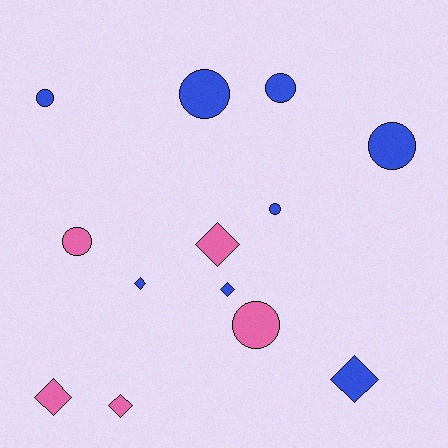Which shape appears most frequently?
Circle, with 7 objects.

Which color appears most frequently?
Blue, with 8 objects.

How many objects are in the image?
There are 13 objects.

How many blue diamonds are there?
There are 3 blue diamonds.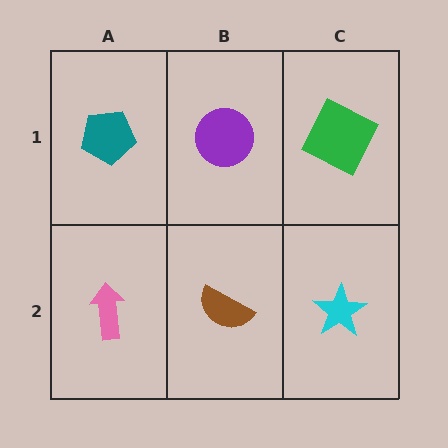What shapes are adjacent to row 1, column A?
A pink arrow (row 2, column A), a purple circle (row 1, column B).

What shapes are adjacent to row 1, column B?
A brown semicircle (row 2, column B), a teal pentagon (row 1, column A), a green square (row 1, column C).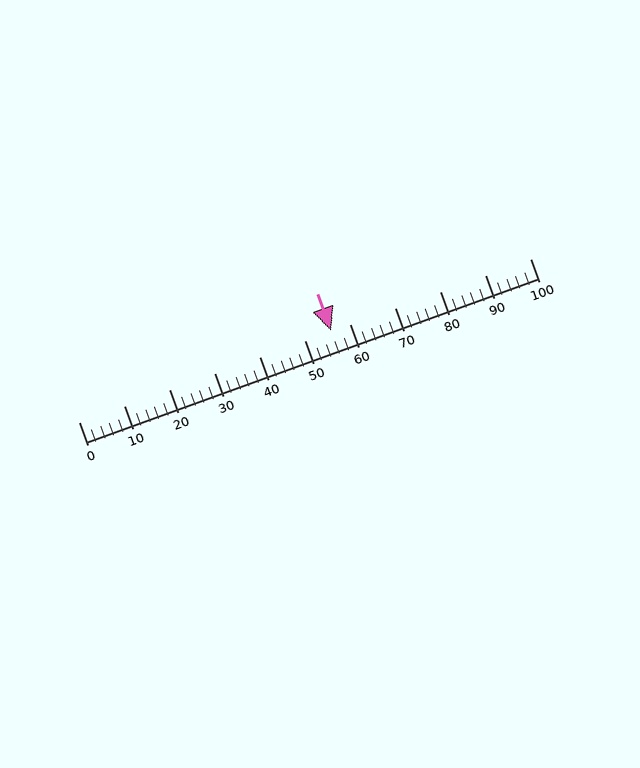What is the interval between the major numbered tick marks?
The major tick marks are spaced 10 units apart.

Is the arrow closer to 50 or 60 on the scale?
The arrow is closer to 60.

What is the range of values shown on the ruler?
The ruler shows values from 0 to 100.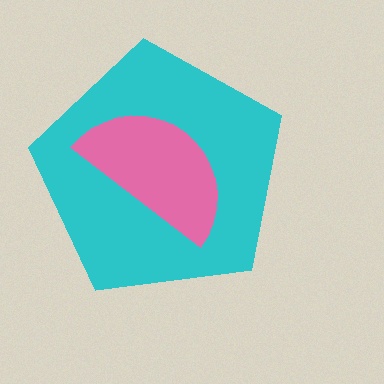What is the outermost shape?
The cyan pentagon.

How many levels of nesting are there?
2.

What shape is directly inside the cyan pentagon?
The pink semicircle.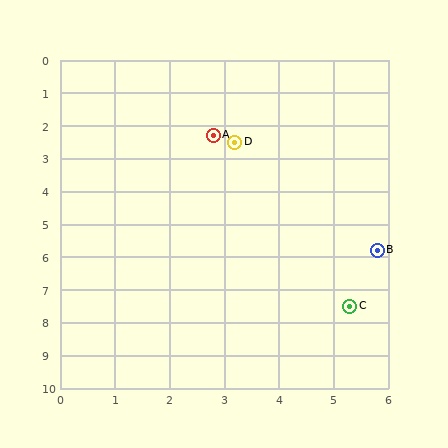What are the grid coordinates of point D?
Point D is at approximately (3.2, 2.5).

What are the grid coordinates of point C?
Point C is at approximately (5.3, 7.5).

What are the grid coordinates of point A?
Point A is at approximately (2.8, 2.3).